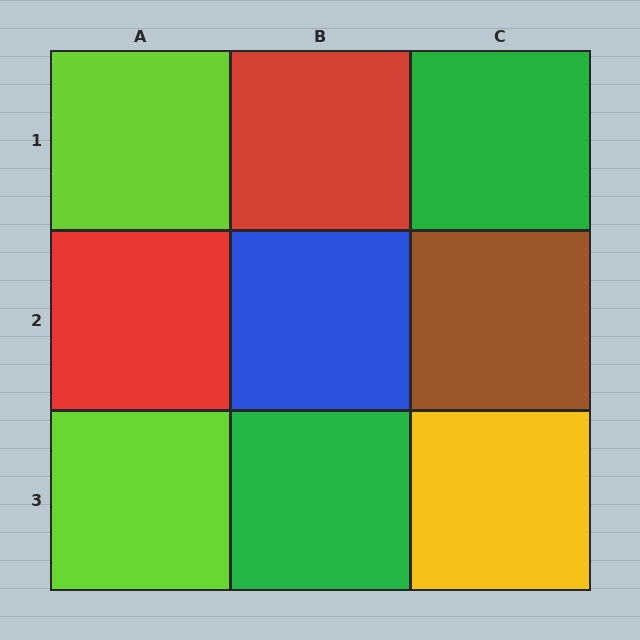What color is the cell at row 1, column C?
Green.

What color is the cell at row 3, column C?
Yellow.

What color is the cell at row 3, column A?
Lime.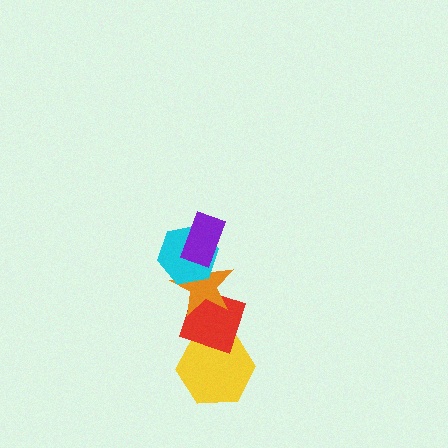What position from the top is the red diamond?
The red diamond is 4th from the top.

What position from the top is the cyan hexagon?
The cyan hexagon is 2nd from the top.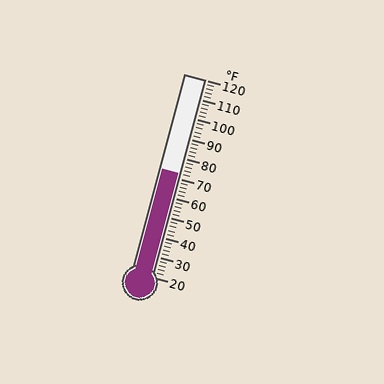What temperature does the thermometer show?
The thermometer shows approximately 72°F.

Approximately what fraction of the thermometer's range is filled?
The thermometer is filled to approximately 50% of its range.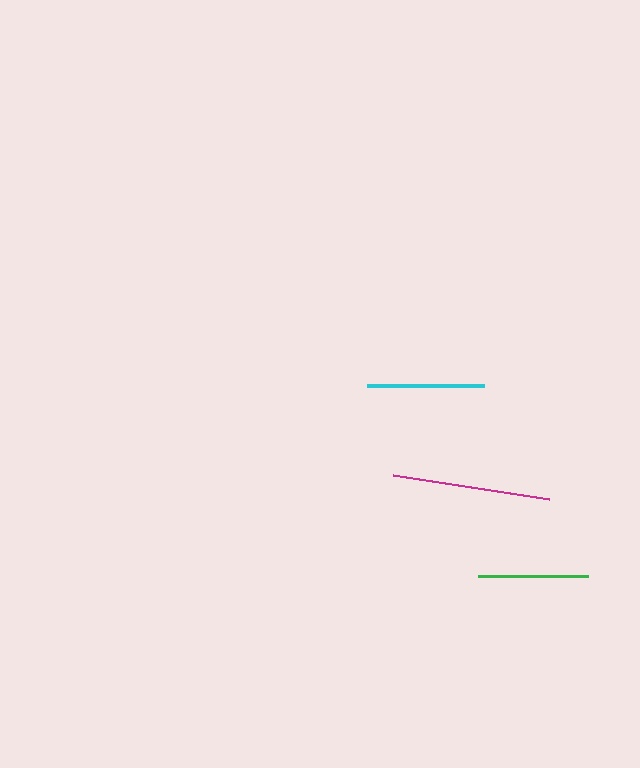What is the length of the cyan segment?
The cyan segment is approximately 117 pixels long.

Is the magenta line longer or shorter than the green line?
The magenta line is longer than the green line.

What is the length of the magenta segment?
The magenta segment is approximately 157 pixels long.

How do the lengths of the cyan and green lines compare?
The cyan and green lines are approximately the same length.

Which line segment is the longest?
The magenta line is the longest at approximately 157 pixels.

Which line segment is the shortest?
The green line is the shortest at approximately 111 pixels.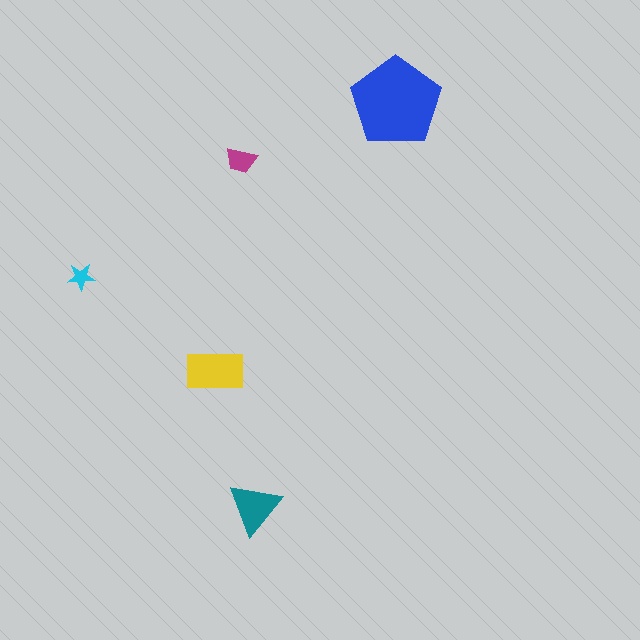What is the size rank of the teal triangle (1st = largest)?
3rd.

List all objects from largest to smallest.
The blue pentagon, the yellow rectangle, the teal triangle, the magenta trapezoid, the cyan star.